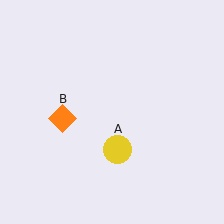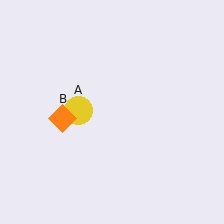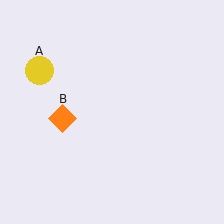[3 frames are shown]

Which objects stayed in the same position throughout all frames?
Orange diamond (object B) remained stationary.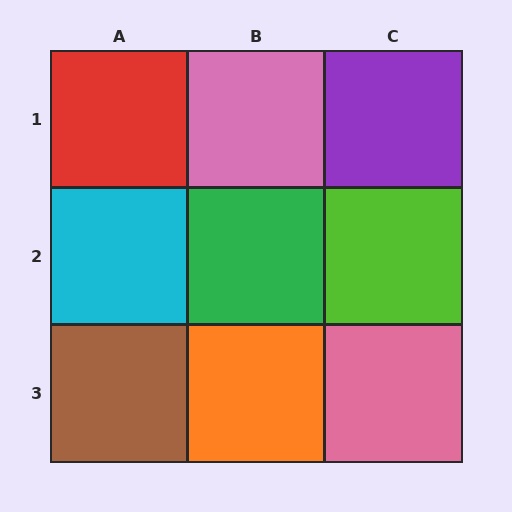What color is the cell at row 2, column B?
Green.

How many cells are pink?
2 cells are pink.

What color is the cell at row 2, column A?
Cyan.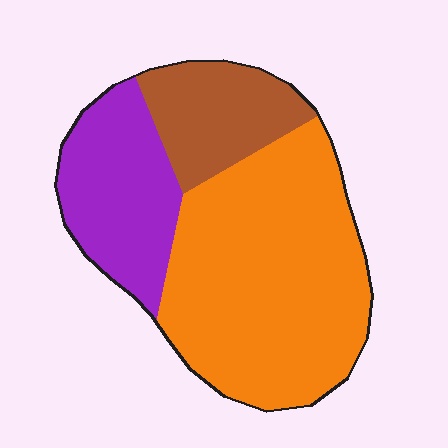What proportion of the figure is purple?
Purple takes up less than a quarter of the figure.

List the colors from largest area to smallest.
From largest to smallest: orange, purple, brown.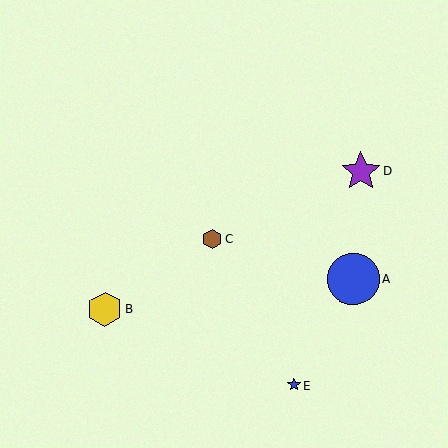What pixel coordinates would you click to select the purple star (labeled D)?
Click at (361, 171) to select the purple star D.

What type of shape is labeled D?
Shape D is a purple star.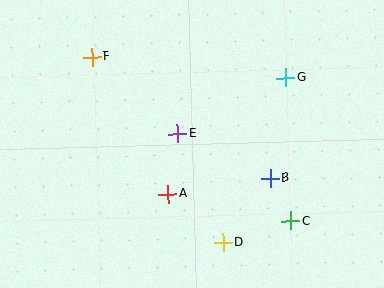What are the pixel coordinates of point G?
Point G is at (286, 78).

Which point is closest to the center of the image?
Point E at (178, 133) is closest to the center.